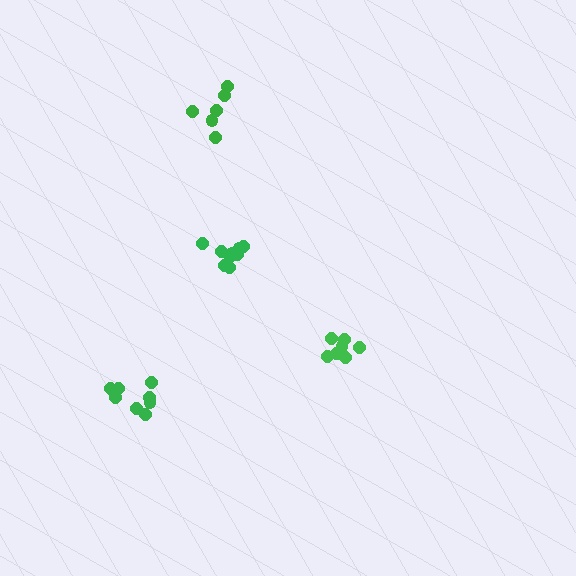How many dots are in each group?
Group 1: 8 dots, Group 2: 6 dots, Group 3: 8 dots, Group 4: 9 dots (31 total).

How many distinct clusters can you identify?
There are 4 distinct clusters.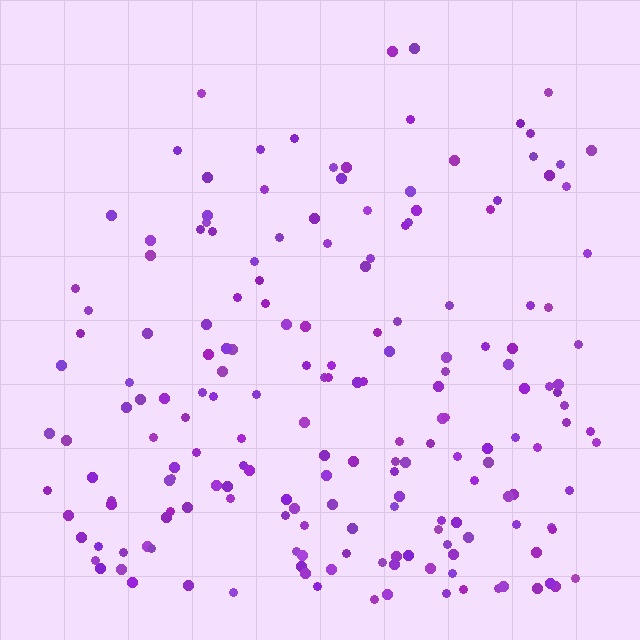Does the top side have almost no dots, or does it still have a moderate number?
Still a moderate number, just noticeably fewer than the bottom.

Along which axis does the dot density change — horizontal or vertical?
Vertical.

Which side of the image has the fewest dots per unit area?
The top.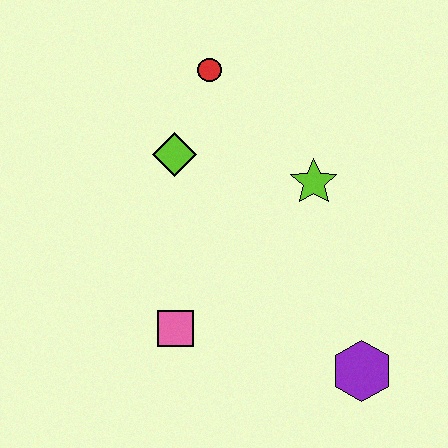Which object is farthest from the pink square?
The red circle is farthest from the pink square.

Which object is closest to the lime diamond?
The red circle is closest to the lime diamond.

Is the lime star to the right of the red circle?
Yes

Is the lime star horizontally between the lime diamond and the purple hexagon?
Yes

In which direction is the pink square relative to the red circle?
The pink square is below the red circle.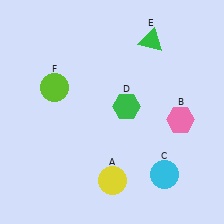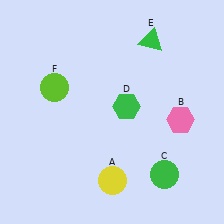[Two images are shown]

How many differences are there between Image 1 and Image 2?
There is 1 difference between the two images.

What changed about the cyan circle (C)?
In Image 1, C is cyan. In Image 2, it changed to green.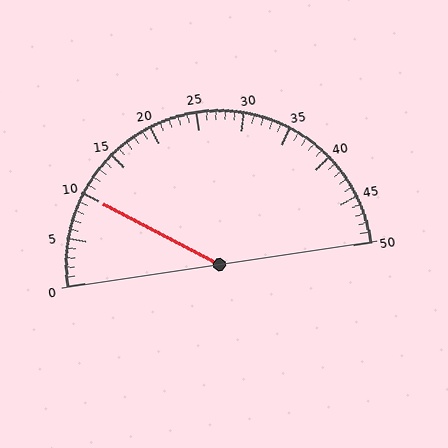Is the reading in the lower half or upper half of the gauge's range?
The reading is in the lower half of the range (0 to 50).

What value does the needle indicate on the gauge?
The needle indicates approximately 10.